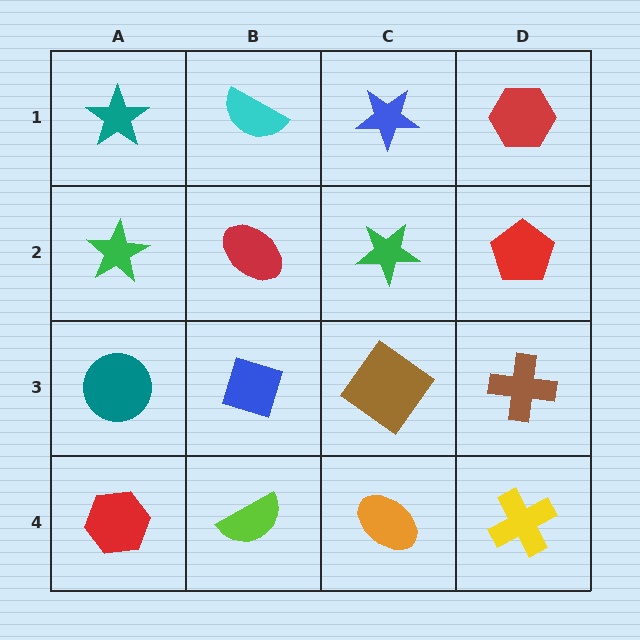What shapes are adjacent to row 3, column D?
A red pentagon (row 2, column D), a yellow cross (row 4, column D), a brown diamond (row 3, column C).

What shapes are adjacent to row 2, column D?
A red hexagon (row 1, column D), a brown cross (row 3, column D), a green star (row 2, column C).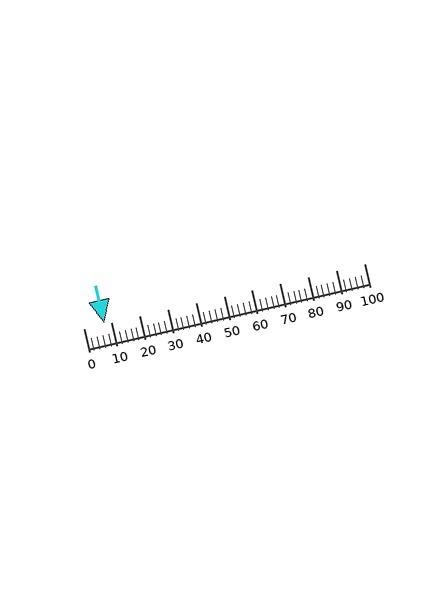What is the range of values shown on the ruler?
The ruler shows values from 0 to 100.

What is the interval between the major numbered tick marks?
The major tick marks are spaced 10 units apart.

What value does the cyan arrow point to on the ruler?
The cyan arrow points to approximately 7.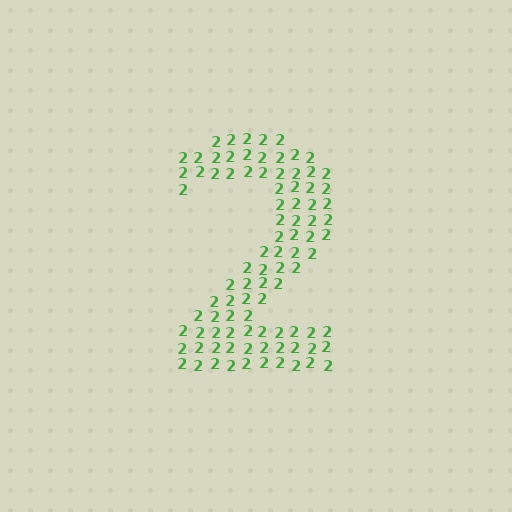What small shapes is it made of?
It is made of small digit 2's.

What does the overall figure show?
The overall figure shows the digit 2.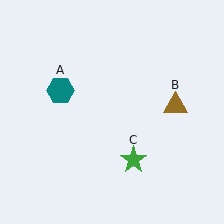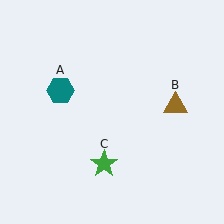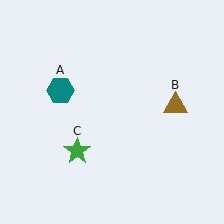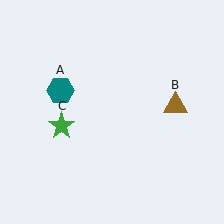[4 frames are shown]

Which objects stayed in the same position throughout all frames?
Teal hexagon (object A) and brown triangle (object B) remained stationary.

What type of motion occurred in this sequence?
The green star (object C) rotated clockwise around the center of the scene.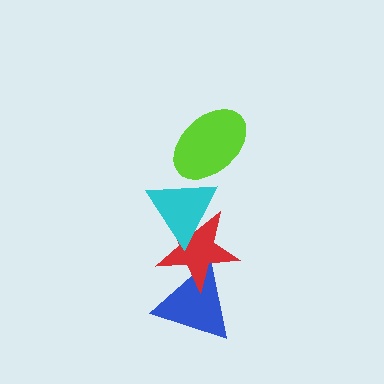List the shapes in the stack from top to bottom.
From top to bottom: the lime ellipse, the cyan triangle, the red star, the blue triangle.